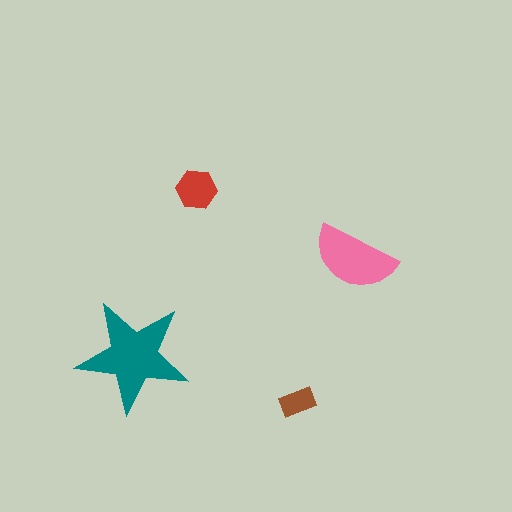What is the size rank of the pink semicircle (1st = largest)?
2nd.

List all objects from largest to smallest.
The teal star, the pink semicircle, the red hexagon, the brown rectangle.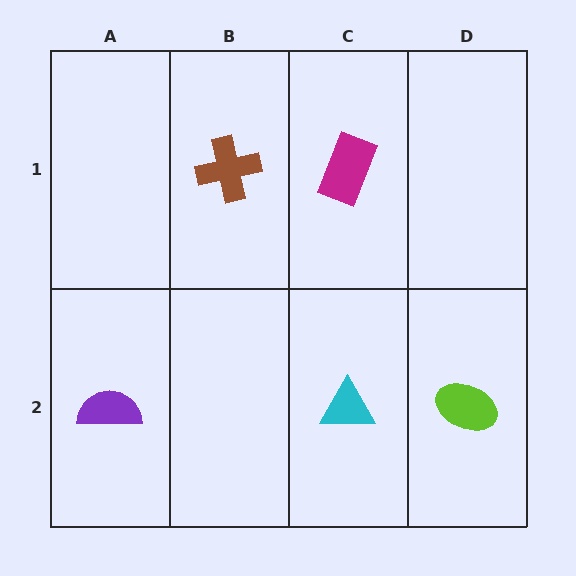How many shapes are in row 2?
3 shapes.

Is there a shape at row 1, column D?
No, that cell is empty.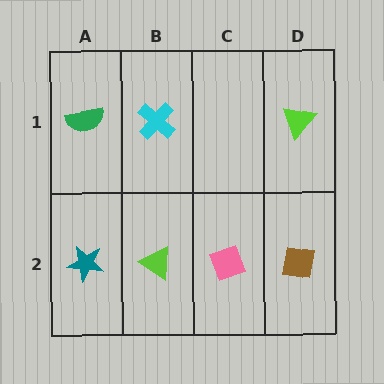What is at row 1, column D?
A lime triangle.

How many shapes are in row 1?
3 shapes.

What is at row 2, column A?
A teal star.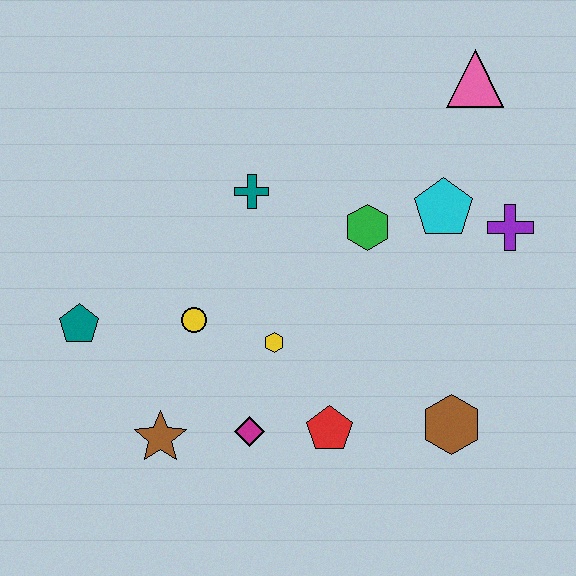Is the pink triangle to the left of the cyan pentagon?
No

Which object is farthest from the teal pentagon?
The pink triangle is farthest from the teal pentagon.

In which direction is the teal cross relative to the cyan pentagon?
The teal cross is to the left of the cyan pentagon.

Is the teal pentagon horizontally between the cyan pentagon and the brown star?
No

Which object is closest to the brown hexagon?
The red pentagon is closest to the brown hexagon.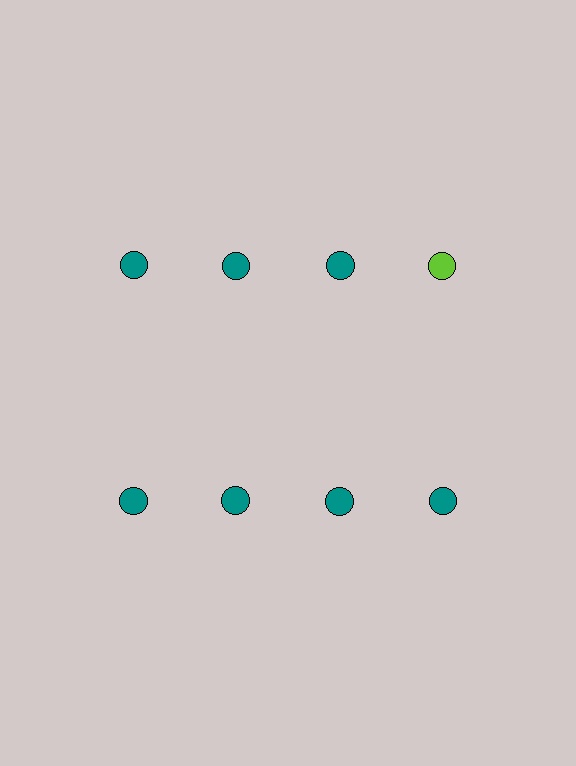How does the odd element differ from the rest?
It has a different color: lime instead of teal.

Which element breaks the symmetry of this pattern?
The lime circle in the top row, second from right column breaks the symmetry. All other shapes are teal circles.